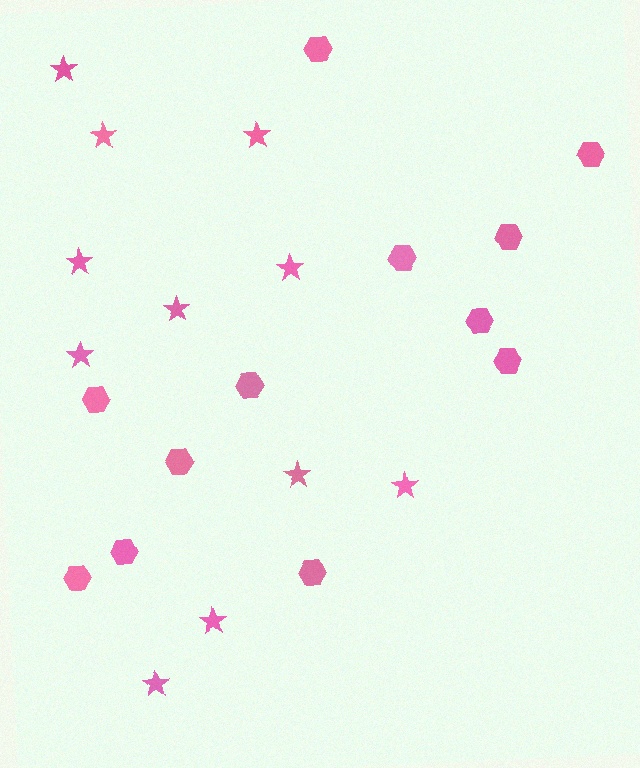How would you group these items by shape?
There are 2 groups: one group of stars (11) and one group of hexagons (12).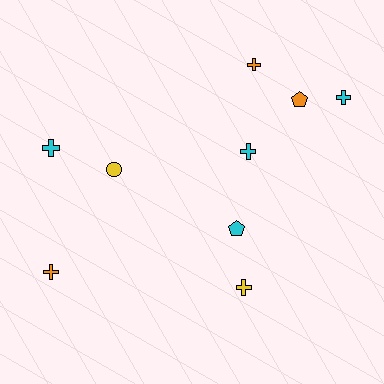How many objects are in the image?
There are 9 objects.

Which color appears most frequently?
Cyan, with 4 objects.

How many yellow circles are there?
There is 1 yellow circle.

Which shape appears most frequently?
Cross, with 6 objects.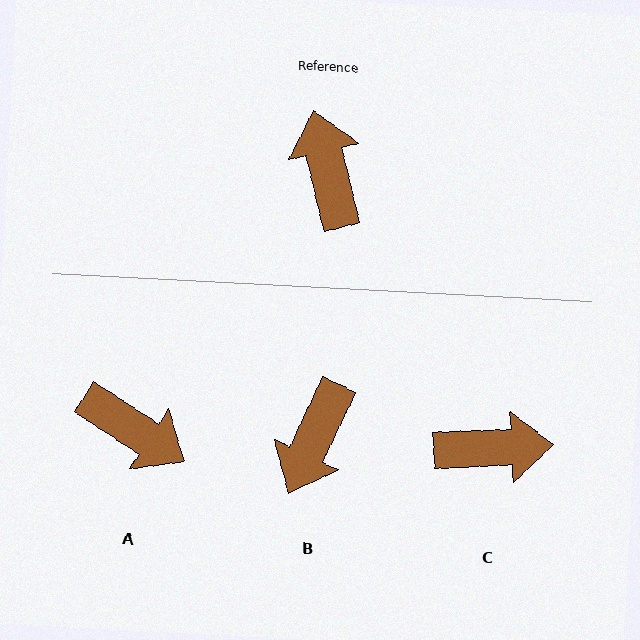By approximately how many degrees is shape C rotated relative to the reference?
Approximately 101 degrees clockwise.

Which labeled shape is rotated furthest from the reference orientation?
B, about 141 degrees away.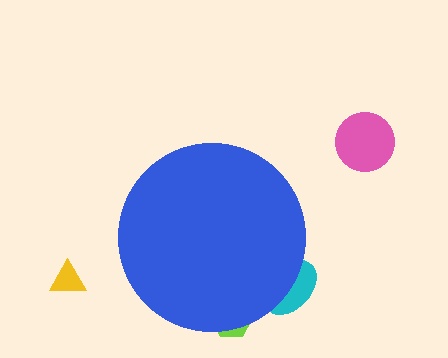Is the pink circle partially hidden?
No, the pink circle is fully visible.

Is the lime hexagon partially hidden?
Yes, the lime hexagon is partially hidden behind the blue circle.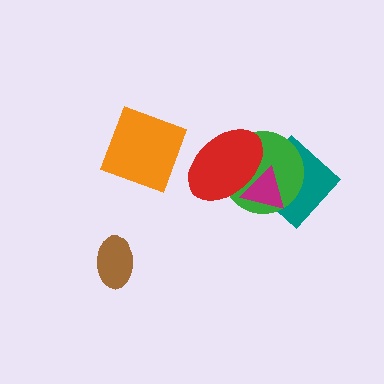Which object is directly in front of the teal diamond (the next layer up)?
The green circle is directly in front of the teal diamond.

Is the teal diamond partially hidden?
Yes, it is partially covered by another shape.